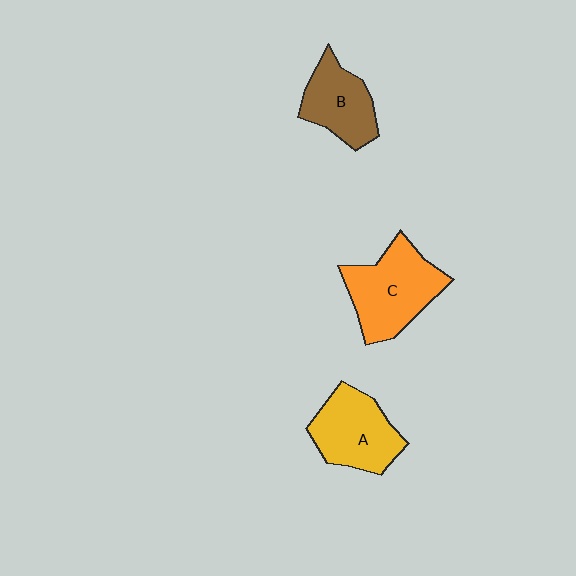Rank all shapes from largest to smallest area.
From largest to smallest: C (orange), A (yellow), B (brown).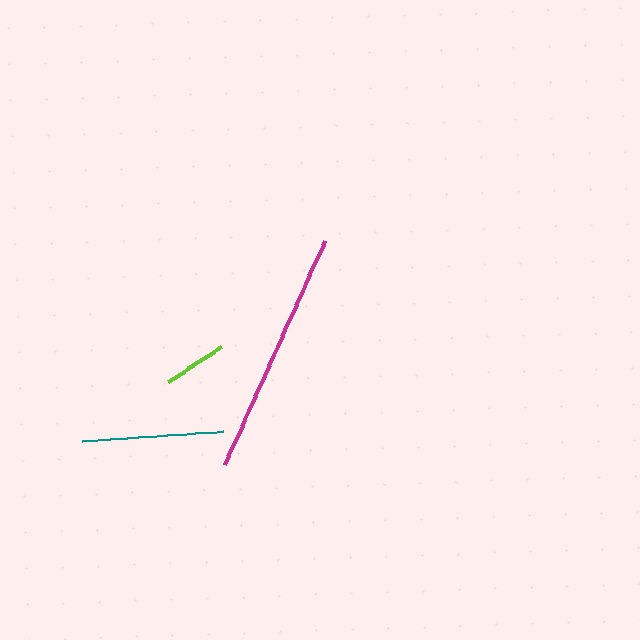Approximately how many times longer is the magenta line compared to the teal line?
The magenta line is approximately 1.7 times the length of the teal line.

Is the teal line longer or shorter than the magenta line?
The magenta line is longer than the teal line.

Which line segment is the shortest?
The lime line is the shortest at approximately 64 pixels.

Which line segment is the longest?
The magenta line is the longest at approximately 245 pixels.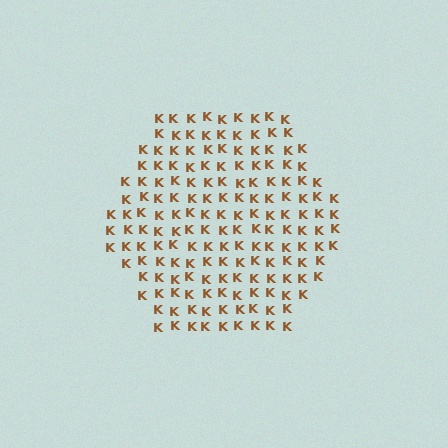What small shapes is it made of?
It is made of small letter K's.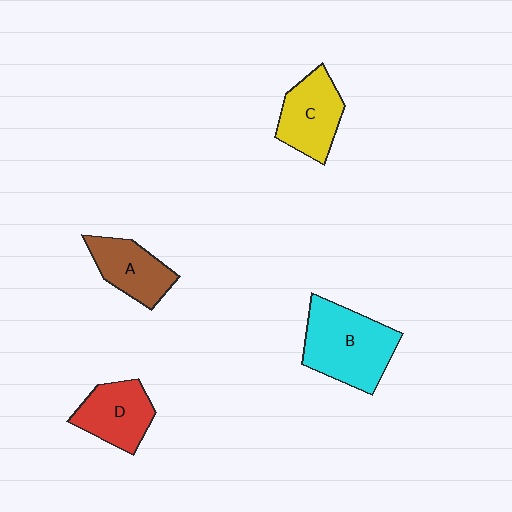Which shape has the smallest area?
Shape A (brown).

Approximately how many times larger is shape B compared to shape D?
Approximately 1.5 times.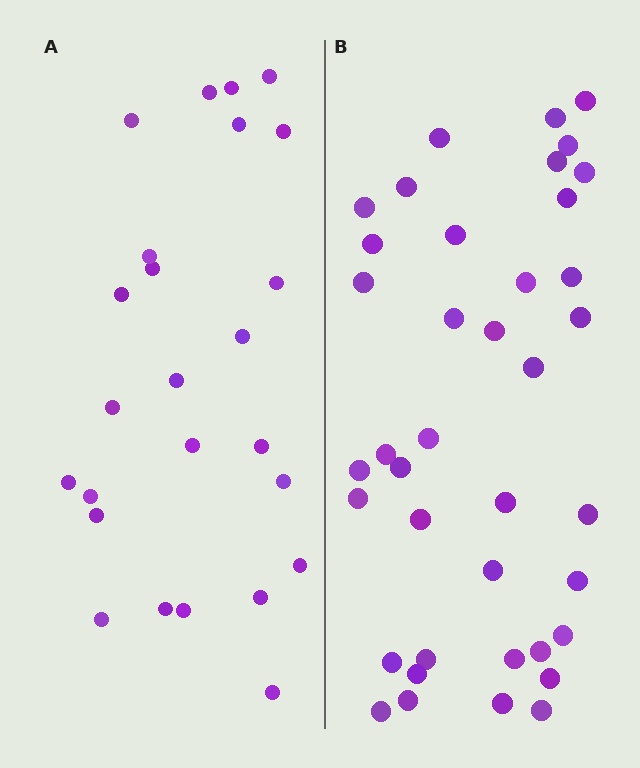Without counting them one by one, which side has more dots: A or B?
Region B (the right region) has more dots.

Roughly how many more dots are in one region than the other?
Region B has approximately 15 more dots than region A.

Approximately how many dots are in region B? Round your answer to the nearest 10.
About 40 dots. (The exact count is 39, which rounds to 40.)